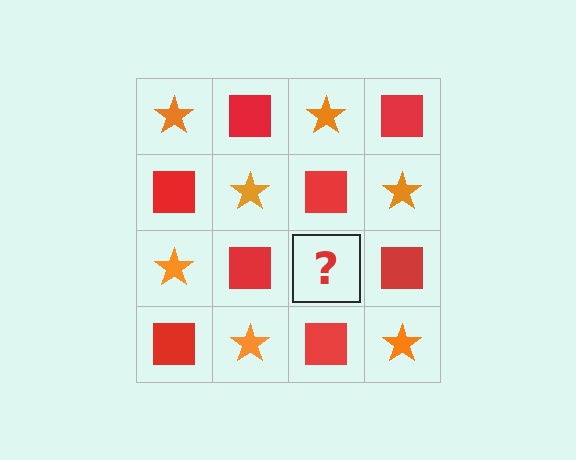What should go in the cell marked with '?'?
The missing cell should contain an orange star.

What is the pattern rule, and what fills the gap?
The rule is that it alternates orange star and red square in a checkerboard pattern. The gap should be filled with an orange star.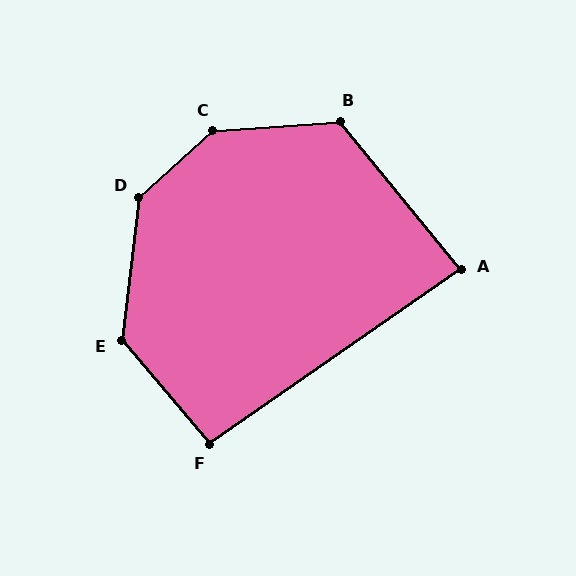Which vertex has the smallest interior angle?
A, at approximately 86 degrees.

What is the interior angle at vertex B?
Approximately 125 degrees (obtuse).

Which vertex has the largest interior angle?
C, at approximately 142 degrees.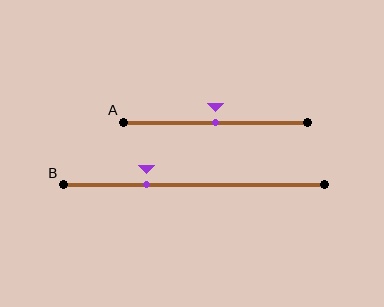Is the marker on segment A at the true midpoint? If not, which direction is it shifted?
Yes, the marker on segment A is at the true midpoint.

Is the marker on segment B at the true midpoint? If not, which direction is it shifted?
No, the marker on segment B is shifted to the left by about 18% of the segment length.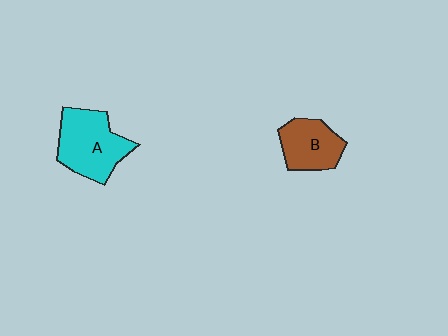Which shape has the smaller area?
Shape B (brown).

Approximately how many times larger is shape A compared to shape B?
Approximately 1.4 times.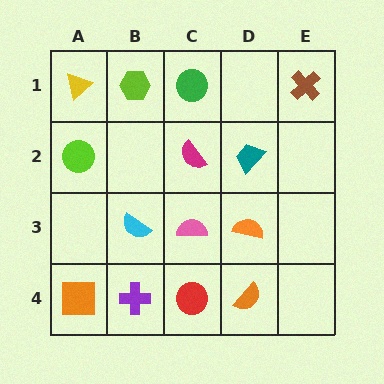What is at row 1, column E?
A brown cross.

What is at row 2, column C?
A magenta semicircle.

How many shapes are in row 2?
3 shapes.